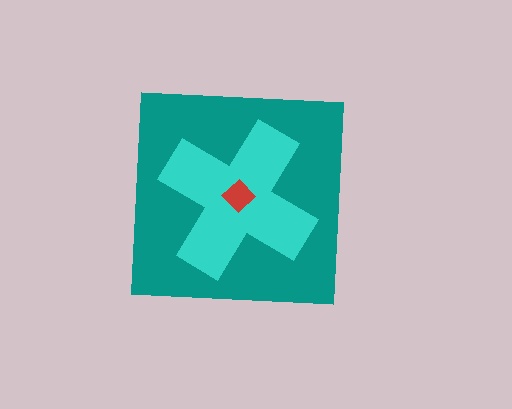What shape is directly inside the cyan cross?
The red diamond.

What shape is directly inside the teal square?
The cyan cross.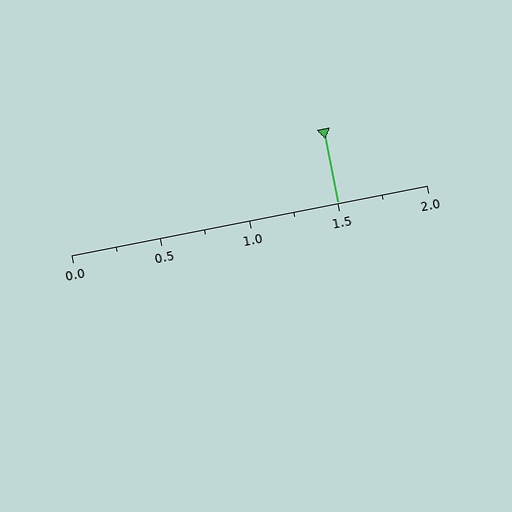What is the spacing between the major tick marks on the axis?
The major ticks are spaced 0.5 apart.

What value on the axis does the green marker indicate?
The marker indicates approximately 1.5.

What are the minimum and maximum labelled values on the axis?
The axis runs from 0.0 to 2.0.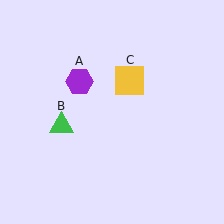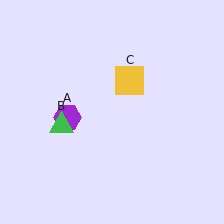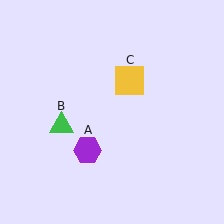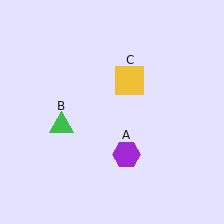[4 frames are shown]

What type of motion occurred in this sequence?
The purple hexagon (object A) rotated counterclockwise around the center of the scene.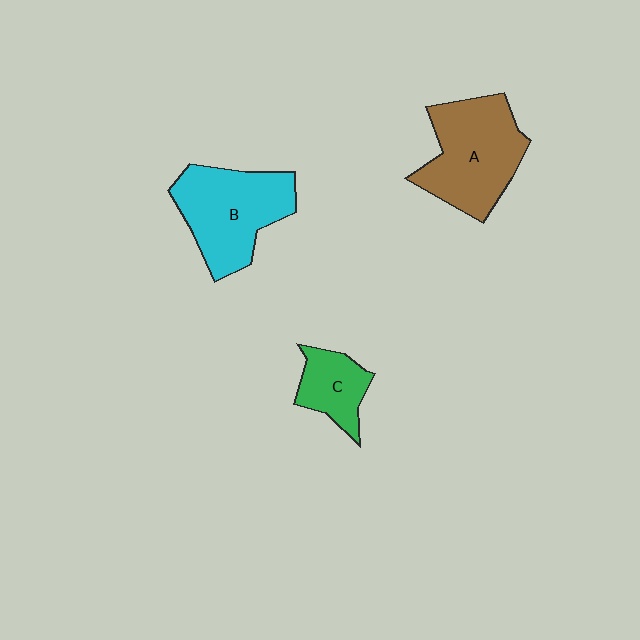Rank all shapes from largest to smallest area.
From largest to smallest: A (brown), B (cyan), C (green).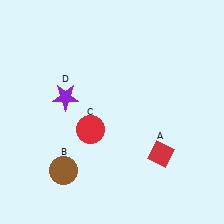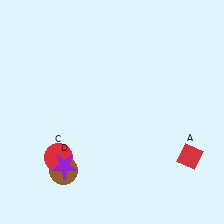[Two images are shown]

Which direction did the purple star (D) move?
The purple star (D) moved down.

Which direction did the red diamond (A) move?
The red diamond (A) moved right.